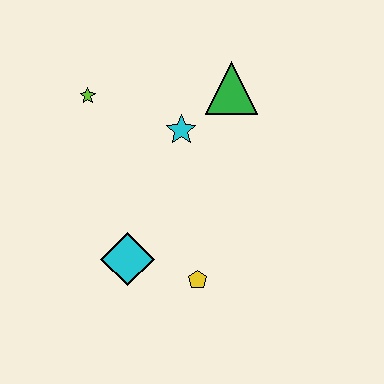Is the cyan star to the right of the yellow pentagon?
No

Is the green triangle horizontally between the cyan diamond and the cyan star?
No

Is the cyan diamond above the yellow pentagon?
Yes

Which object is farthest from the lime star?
The yellow pentagon is farthest from the lime star.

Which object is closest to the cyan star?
The green triangle is closest to the cyan star.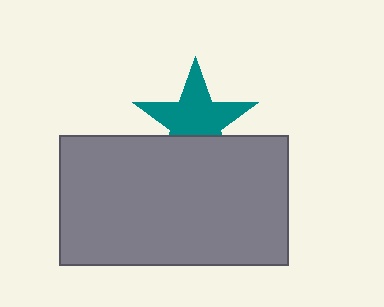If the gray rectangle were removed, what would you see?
You would see the complete teal star.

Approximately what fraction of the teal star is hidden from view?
Roughly 32% of the teal star is hidden behind the gray rectangle.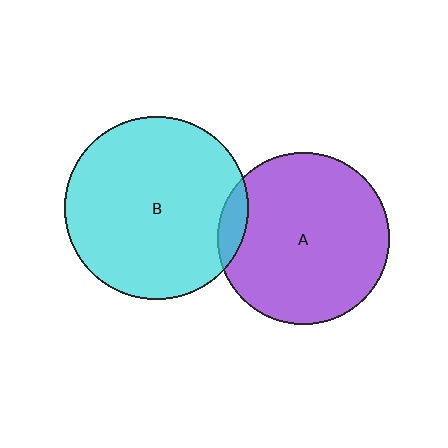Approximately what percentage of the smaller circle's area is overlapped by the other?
Approximately 10%.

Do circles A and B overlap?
Yes.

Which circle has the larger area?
Circle B (cyan).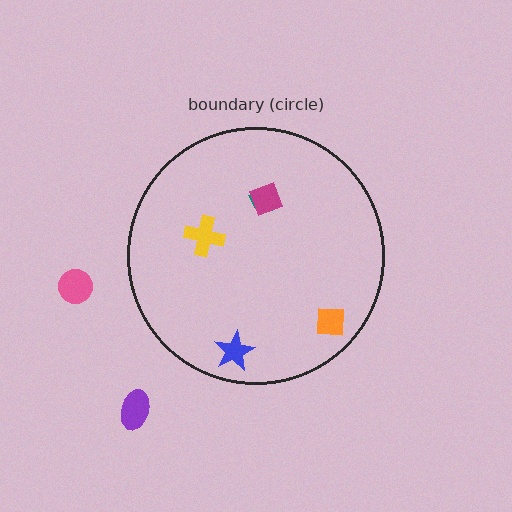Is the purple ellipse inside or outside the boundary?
Outside.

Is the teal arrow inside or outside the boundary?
Inside.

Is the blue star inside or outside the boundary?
Inside.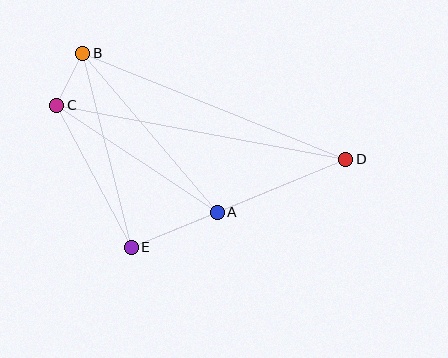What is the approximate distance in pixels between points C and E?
The distance between C and E is approximately 160 pixels.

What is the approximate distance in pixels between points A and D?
The distance between A and D is approximately 139 pixels.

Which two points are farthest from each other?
Points C and D are farthest from each other.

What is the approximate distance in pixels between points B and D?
The distance between B and D is approximately 284 pixels.